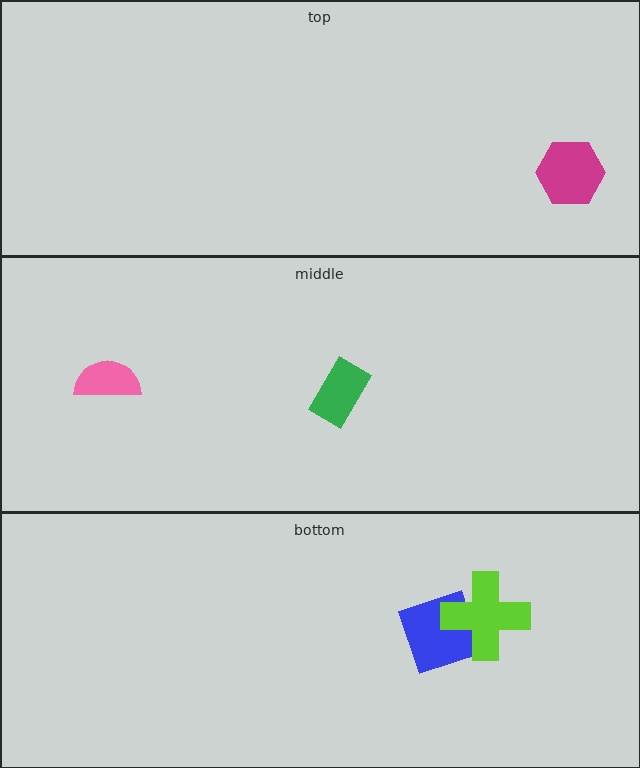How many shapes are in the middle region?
2.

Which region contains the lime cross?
The bottom region.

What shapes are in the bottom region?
The blue square, the lime cross.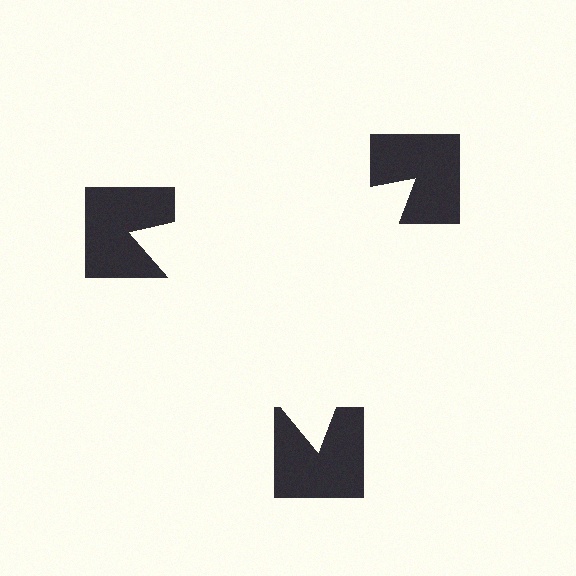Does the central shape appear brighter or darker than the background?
It typically appears slightly brighter than the background, even though no actual brightness change is drawn.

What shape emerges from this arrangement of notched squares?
An illusory triangle — its edges are inferred from the aligned wedge cuts in the notched squares, not physically drawn.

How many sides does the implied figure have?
3 sides.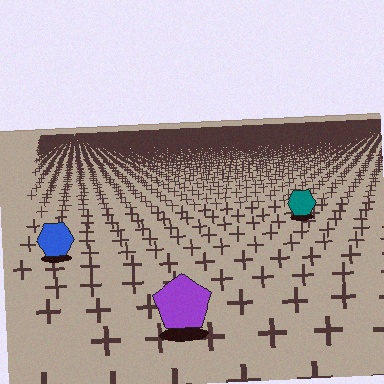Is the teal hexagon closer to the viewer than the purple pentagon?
No. The purple pentagon is closer — you can tell from the texture gradient: the ground texture is coarser near it.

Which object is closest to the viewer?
The purple pentagon is closest. The texture marks near it are larger and more spread out.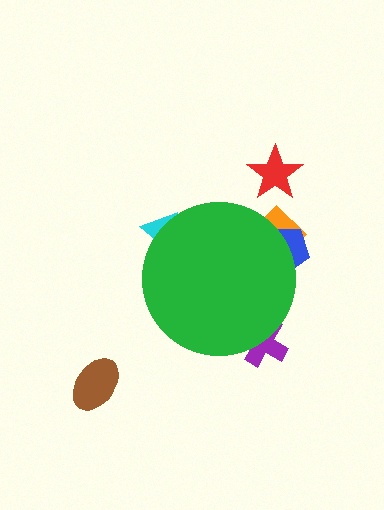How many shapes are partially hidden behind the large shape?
4 shapes are partially hidden.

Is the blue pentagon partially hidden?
Yes, the blue pentagon is partially hidden behind the green circle.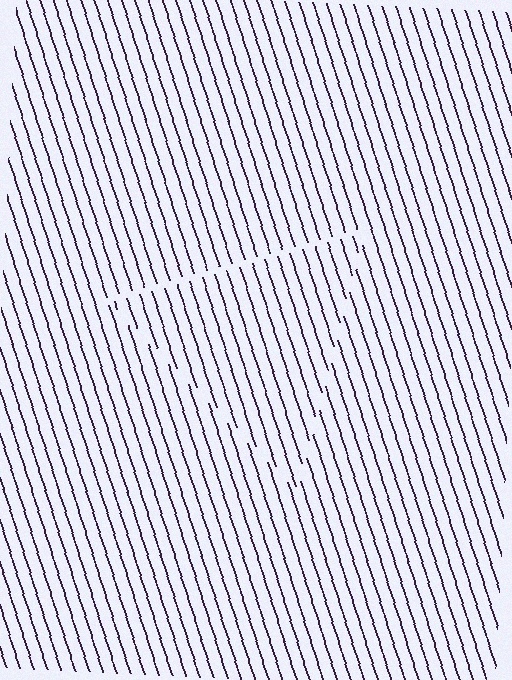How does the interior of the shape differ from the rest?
The interior of the shape contains the same grating, shifted by half a period — the contour is defined by the phase discontinuity where line-ends from the inner and outer gratings abut.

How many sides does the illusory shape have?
3 sides — the line-ends trace a triangle.